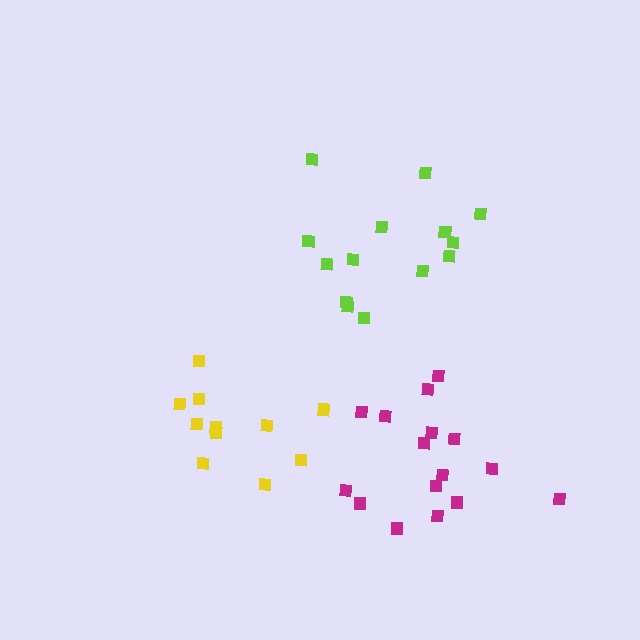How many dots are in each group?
Group 1: 14 dots, Group 2: 16 dots, Group 3: 11 dots (41 total).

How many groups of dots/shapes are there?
There are 3 groups.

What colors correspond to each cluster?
The clusters are colored: lime, magenta, yellow.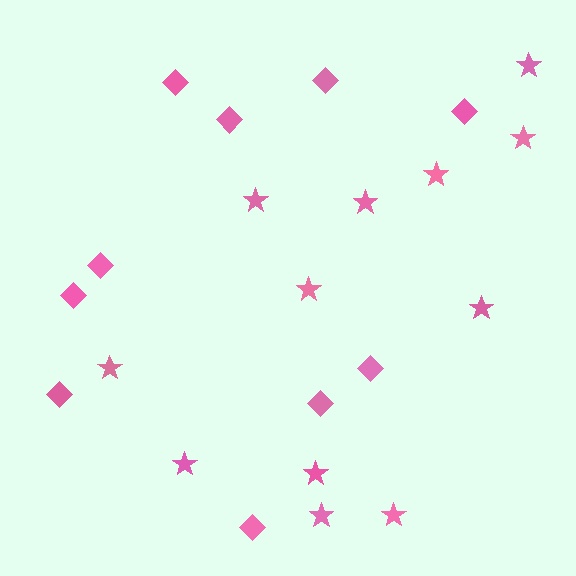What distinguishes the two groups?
There are 2 groups: one group of stars (12) and one group of diamonds (10).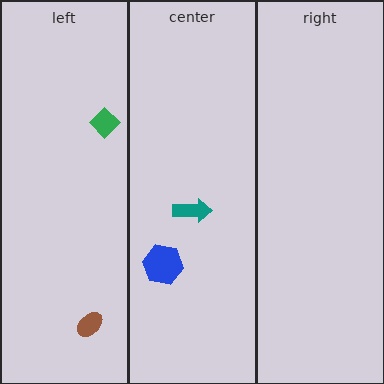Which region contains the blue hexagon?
The center region.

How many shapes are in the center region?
2.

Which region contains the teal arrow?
The center region.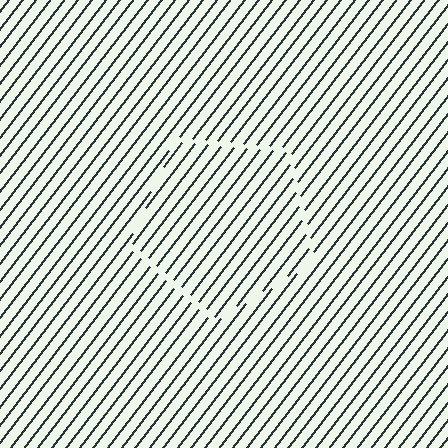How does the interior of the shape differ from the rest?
The interior of the shape contains the same grating, shifted by half a period — the contour is defined by the phase discontinuity where line-ends from the inner and outer gratings abut.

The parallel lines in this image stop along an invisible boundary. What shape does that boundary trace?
An illusory pentagon. The interior of the shape contains the same grating, shifted by half a period — the contour is defined by the phase discontinuity where line-ends from the inner and outer gratings abut.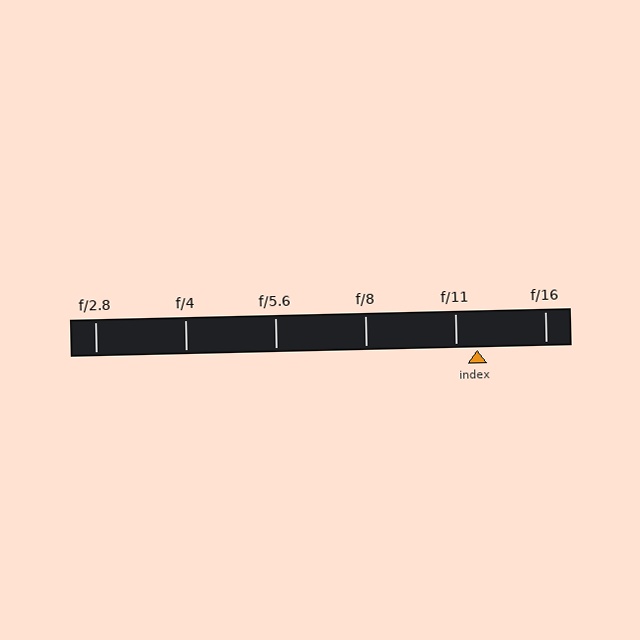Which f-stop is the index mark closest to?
The index mark is closest to f/11.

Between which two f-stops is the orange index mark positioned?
The index mark is between f/11 and f/16.